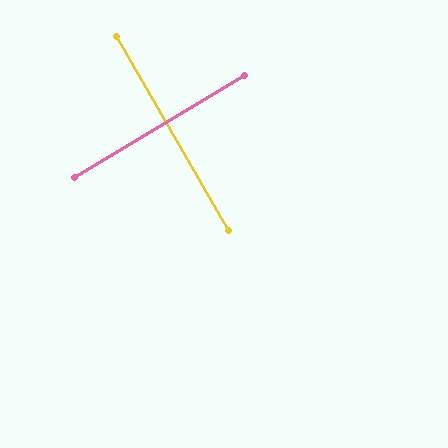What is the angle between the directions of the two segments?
Approximately 89 degrees.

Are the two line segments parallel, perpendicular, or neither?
Perpendicular — they meet at approximately 89°.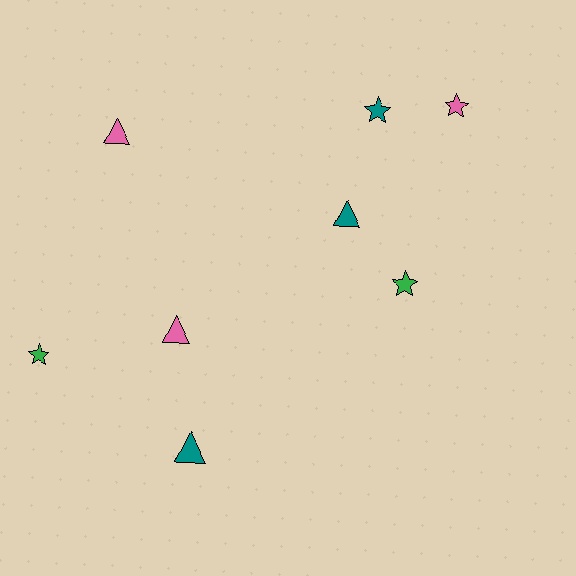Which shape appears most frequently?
Star, with 4 objects.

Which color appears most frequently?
Pink, with 3 objects.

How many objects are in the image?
There are 8 objects.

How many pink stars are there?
There is 1 pink star.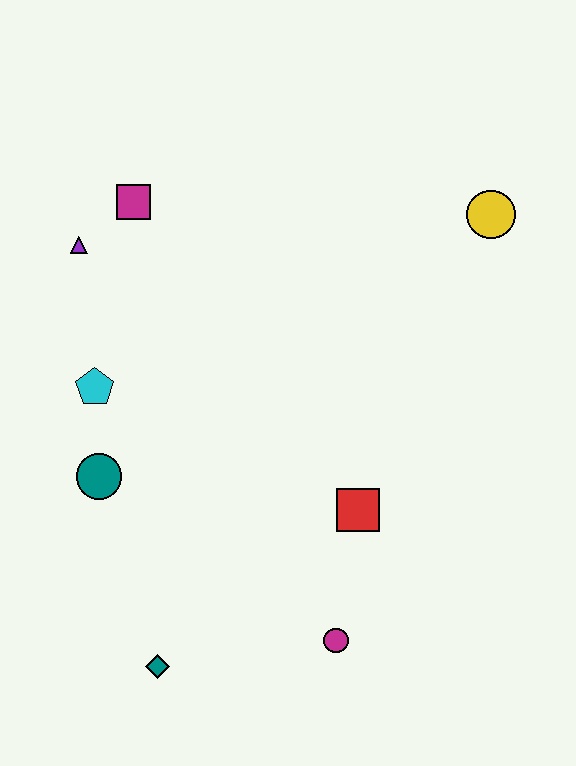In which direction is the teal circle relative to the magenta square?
The teal circle is below the magenta square.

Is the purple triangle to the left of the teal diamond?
Yes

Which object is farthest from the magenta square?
The magenta circle is farthest from the magenta square.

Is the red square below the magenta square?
Yes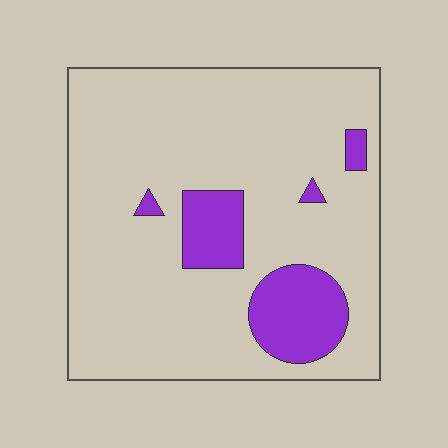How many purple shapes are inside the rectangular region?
5.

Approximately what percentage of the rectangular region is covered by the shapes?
Approximately 15%.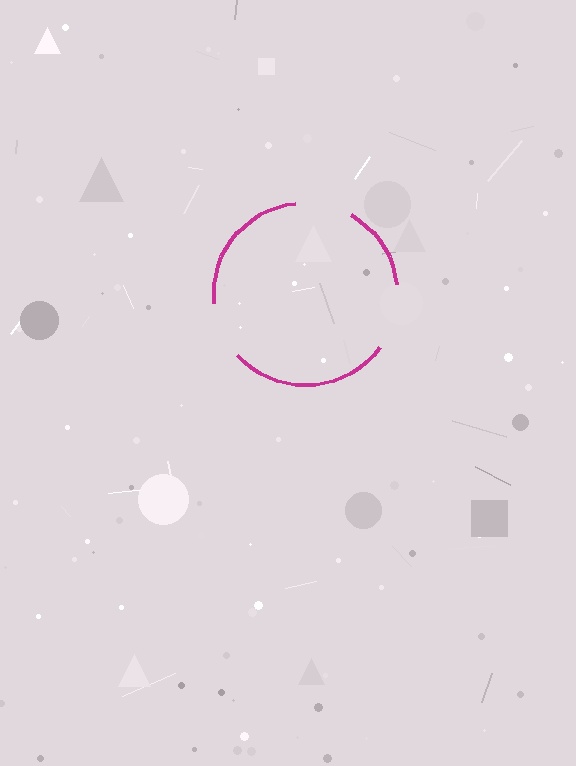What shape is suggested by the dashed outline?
The dashed outline suggests a circle.